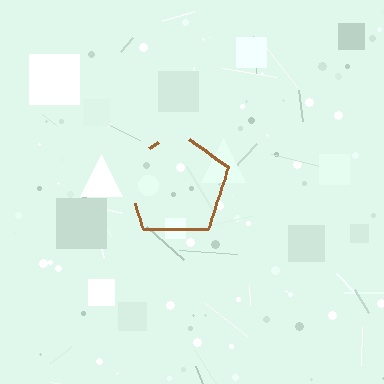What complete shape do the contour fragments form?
The contour fragments form a pentagon.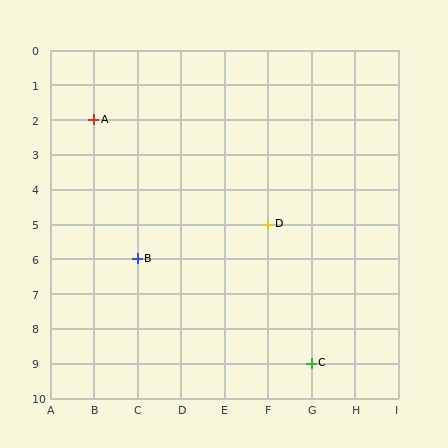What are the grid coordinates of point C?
Point C is at grid coordinates (G, 9).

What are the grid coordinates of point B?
Point B is at grid coordinates (C, 6).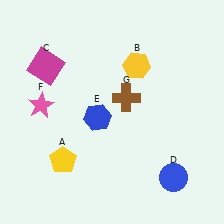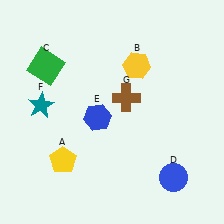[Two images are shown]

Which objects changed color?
C changed from magenta to green. F changed from pink to teal.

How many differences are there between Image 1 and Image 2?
There are 2 differences between the two images.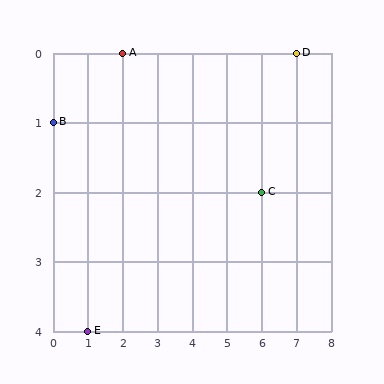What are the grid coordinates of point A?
Point A is at grid coordinates (2, 0).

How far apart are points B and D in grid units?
Points B and D are 7 columns and 1 row apart (about 7.1 grid units diagonally).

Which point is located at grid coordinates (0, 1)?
Point B is at (0, 1).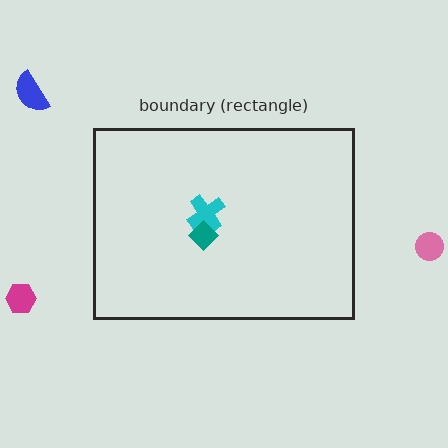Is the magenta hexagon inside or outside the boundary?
Outside.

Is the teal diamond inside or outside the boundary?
Inside.